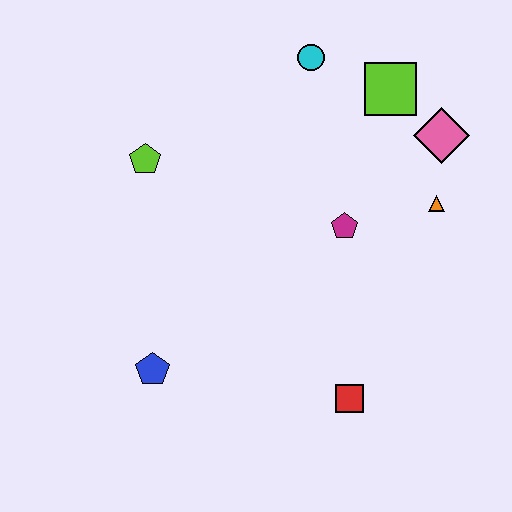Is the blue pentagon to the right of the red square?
No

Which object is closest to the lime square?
The pink diamond is closest to the lime square.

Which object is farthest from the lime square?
The blue pentagon is farthest from the lime square.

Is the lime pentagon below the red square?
No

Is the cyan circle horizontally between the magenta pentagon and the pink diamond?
No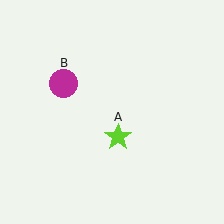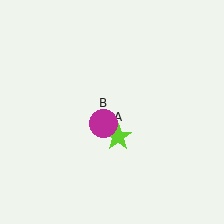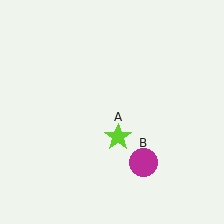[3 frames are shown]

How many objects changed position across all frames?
1 object changed position: magenta circle (object B).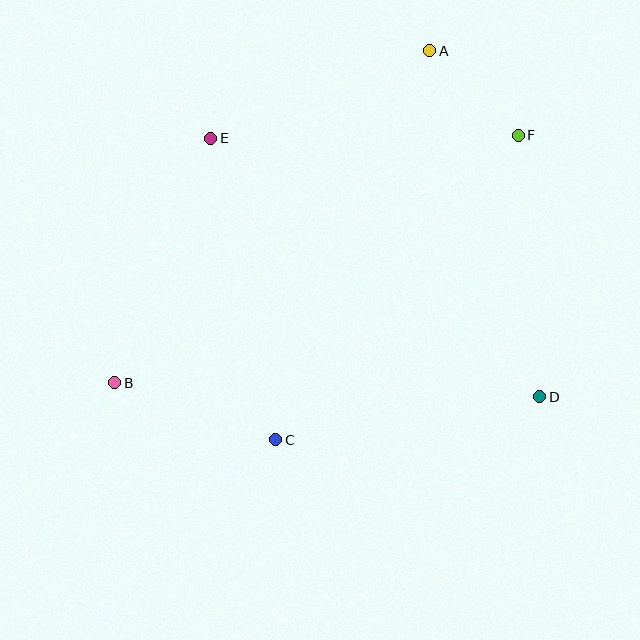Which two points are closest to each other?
Points A and F are closest to each other.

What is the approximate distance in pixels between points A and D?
The distance between A and D is approximately 363 pixels.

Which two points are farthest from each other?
Points B and F are farthest from each other.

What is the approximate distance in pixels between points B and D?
The distance between B and D is approximately 425 pixels.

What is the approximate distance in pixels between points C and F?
The distance between C and F is approximately 389 pixels.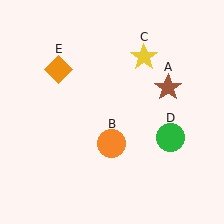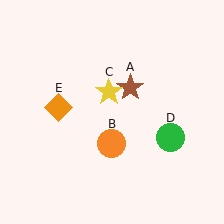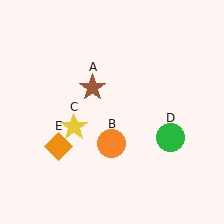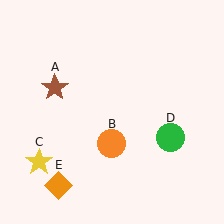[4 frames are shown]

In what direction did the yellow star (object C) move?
The yellow star (object C) moved down and to the left.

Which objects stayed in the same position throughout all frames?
Orange circle (object B) and green circle (object D) remained stationary.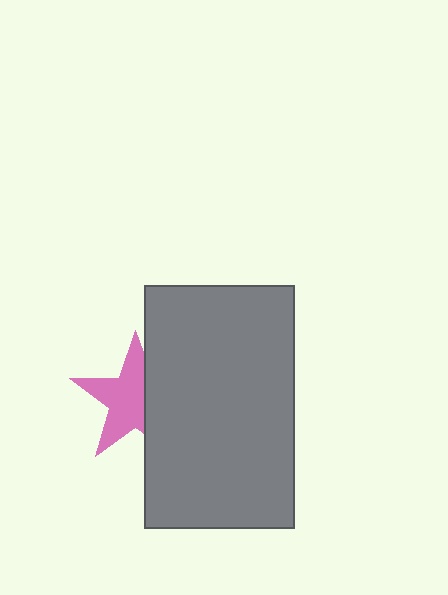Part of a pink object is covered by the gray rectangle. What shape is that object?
It is a star.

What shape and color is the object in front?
The object in front is a gray rectangle.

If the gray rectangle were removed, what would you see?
You would see the complete pink star.